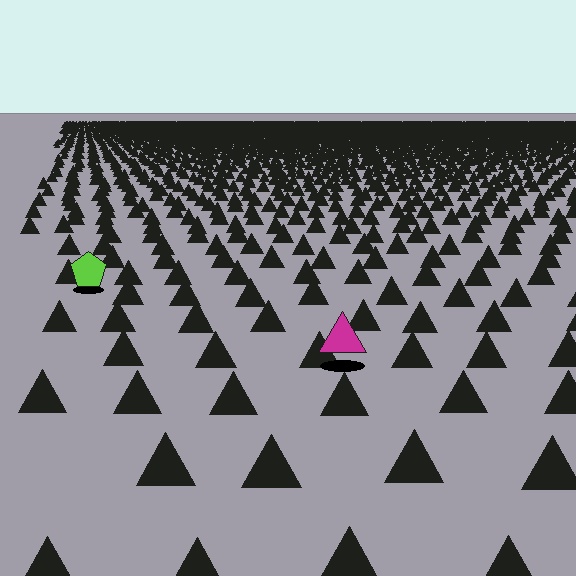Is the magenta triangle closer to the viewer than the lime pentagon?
Yes. The magenta triangle is closer — you can tell from the texture gradient: the ground texture is coarser near it.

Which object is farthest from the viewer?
The lime pentagon is farthest from the viewer. It appears smaller and the ground texture around it is denser.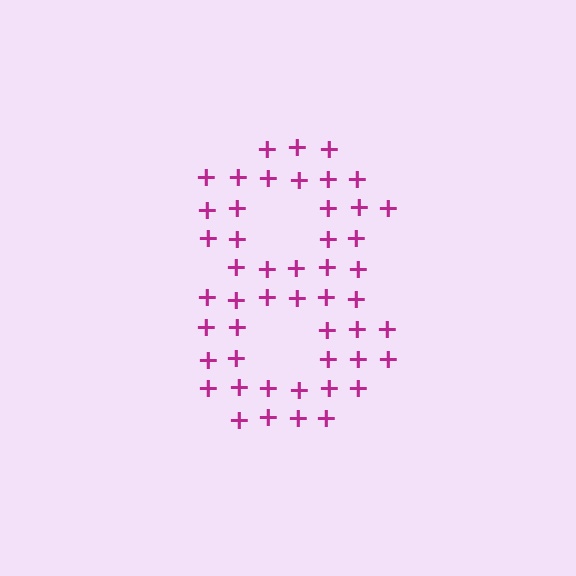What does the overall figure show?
The overall figure shows the digit 8.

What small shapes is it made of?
It is made of small plus signs.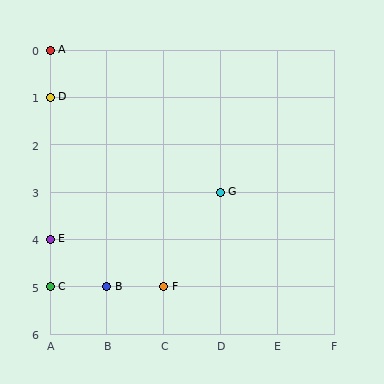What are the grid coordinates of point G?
Point G is at grid coordinates (D, 3).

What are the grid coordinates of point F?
Point F is at grid coordinates (C, 5).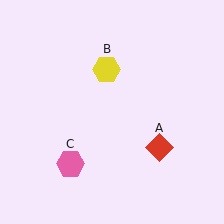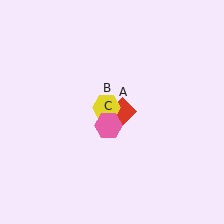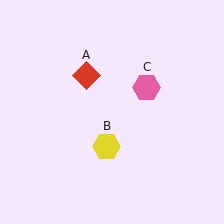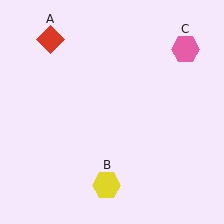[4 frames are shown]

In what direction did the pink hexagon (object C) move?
The pink hexagon (object C) moved up and to the right.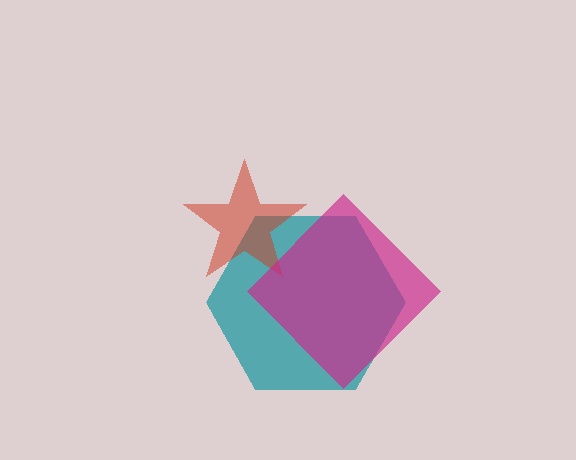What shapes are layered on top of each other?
The layered shapes are: a teal hexagon, a red star, a magenta diamond.